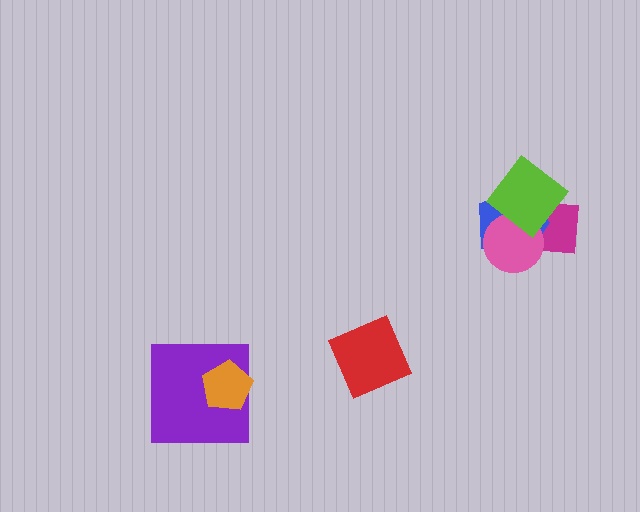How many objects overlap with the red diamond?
0 objects overlap with the red diamond.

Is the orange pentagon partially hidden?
No, no other shape covers it.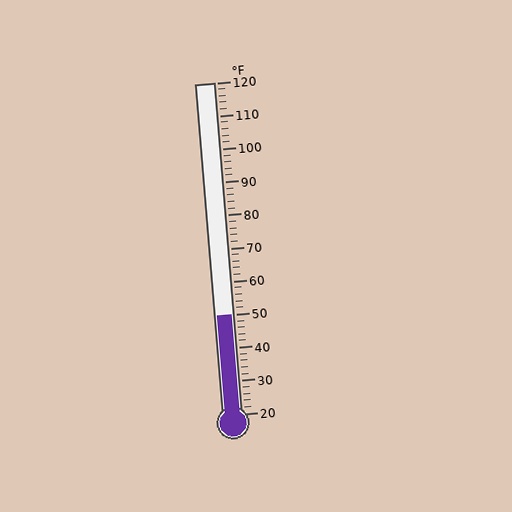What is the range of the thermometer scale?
The thermometer scale ranges from 20°F to 120°F.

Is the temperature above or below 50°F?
The temperature is at 50°F.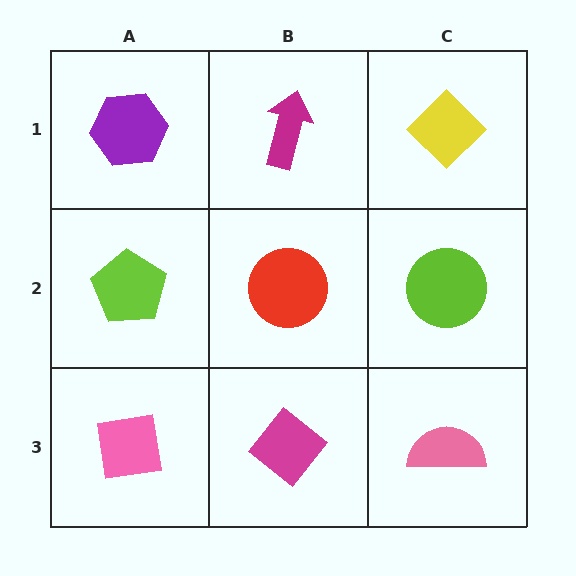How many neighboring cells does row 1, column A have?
2.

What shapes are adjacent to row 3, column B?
A red circle (row 2, column B), a pink square (row 3, column A), a pink semicircle (row 3, column C).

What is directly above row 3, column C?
A lime circle.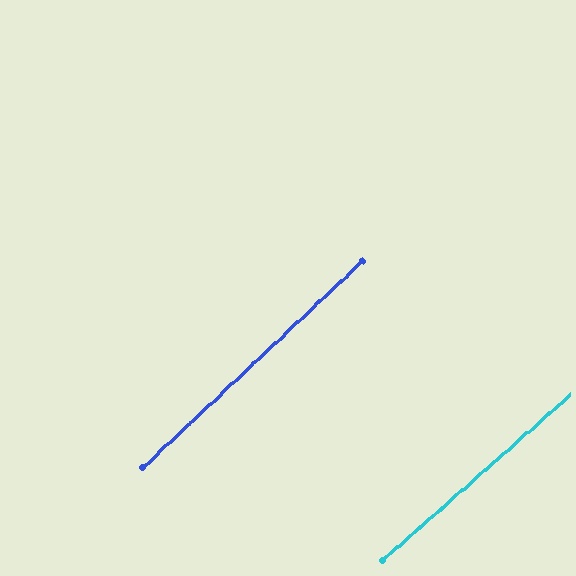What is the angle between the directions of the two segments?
Approximately 2 degrees.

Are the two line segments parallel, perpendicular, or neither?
Parallel — their directions differ by only 2.0°.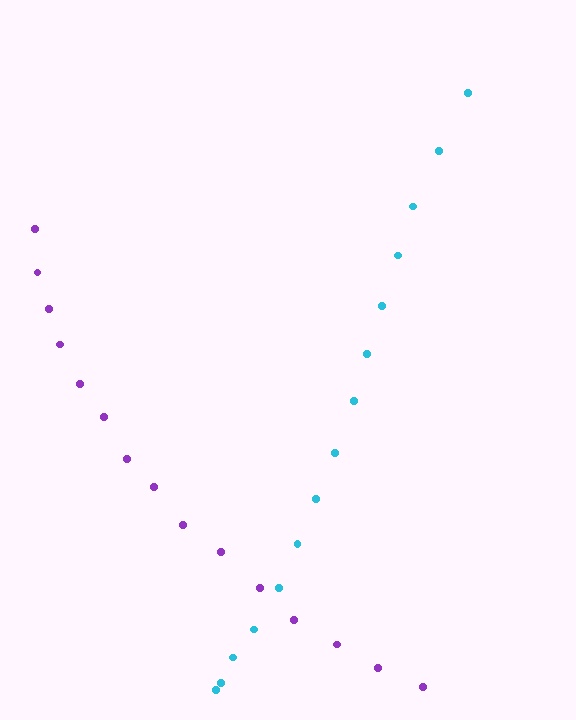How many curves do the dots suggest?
There are 2 distinct paths.